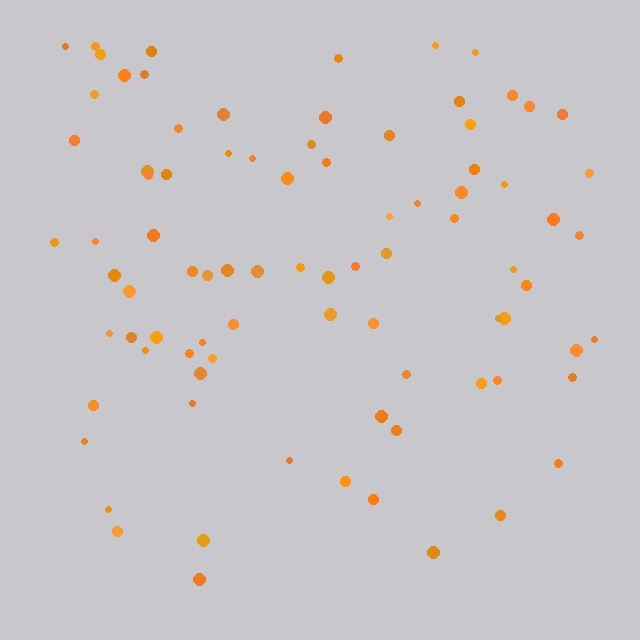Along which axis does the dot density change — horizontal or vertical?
Vertical.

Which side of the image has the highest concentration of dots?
The top.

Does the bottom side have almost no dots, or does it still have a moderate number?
Still a moderate number, just noticeably fewer than the top.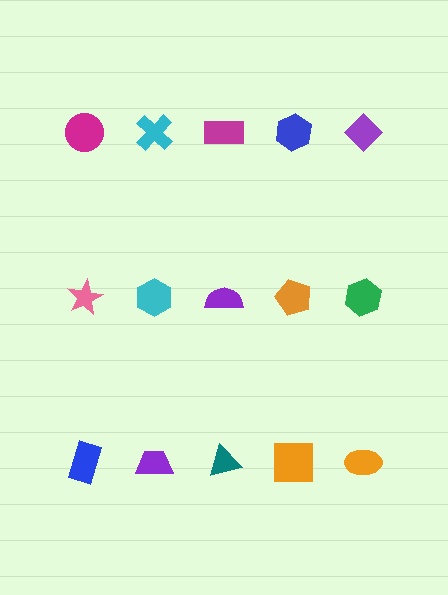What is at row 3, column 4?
An orange square.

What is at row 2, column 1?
A pink star.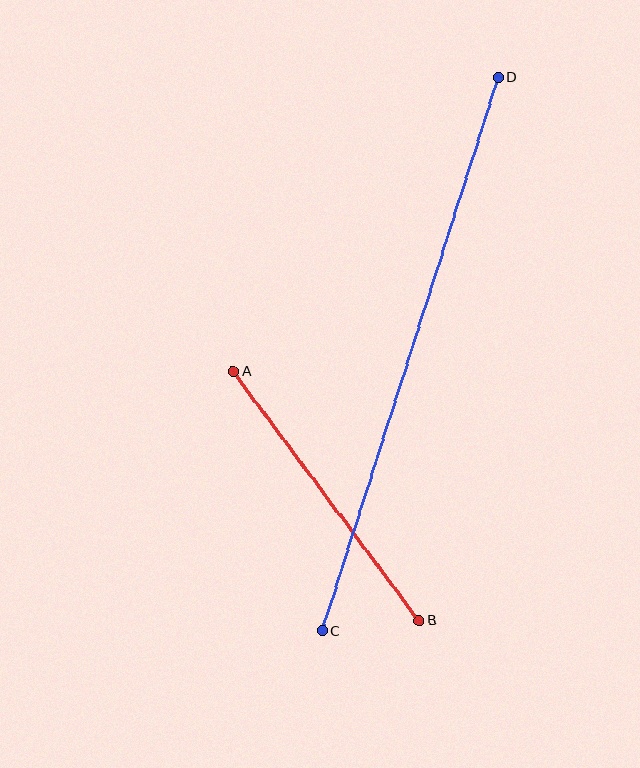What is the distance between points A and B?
The distance is approximately 311 pixels.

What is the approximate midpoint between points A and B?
The midpoint is at approximately (326, 496) pixels.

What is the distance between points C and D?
The distance is approximately 581 pixels.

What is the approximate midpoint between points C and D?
The midpoint is at approximately (410, 354) pixels.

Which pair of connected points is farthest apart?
Points C and D are farthest apart.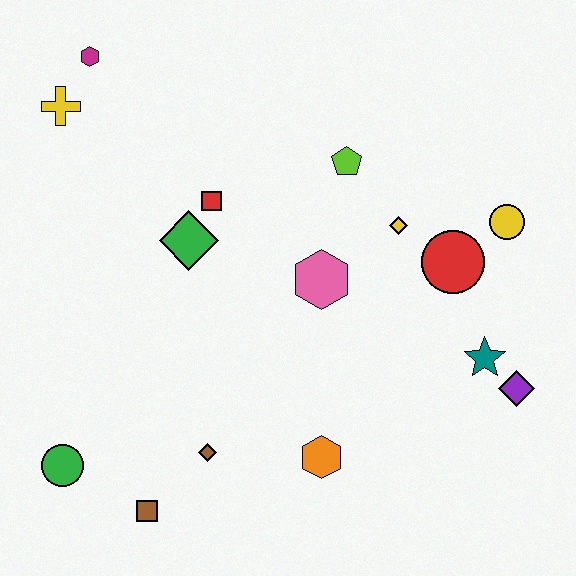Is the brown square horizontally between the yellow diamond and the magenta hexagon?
Yes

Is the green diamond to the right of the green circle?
Yes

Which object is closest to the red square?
The green diamond is closest to the red square.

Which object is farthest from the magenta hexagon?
The purple diamond is farthest from the magenta hexagon.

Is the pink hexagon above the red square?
No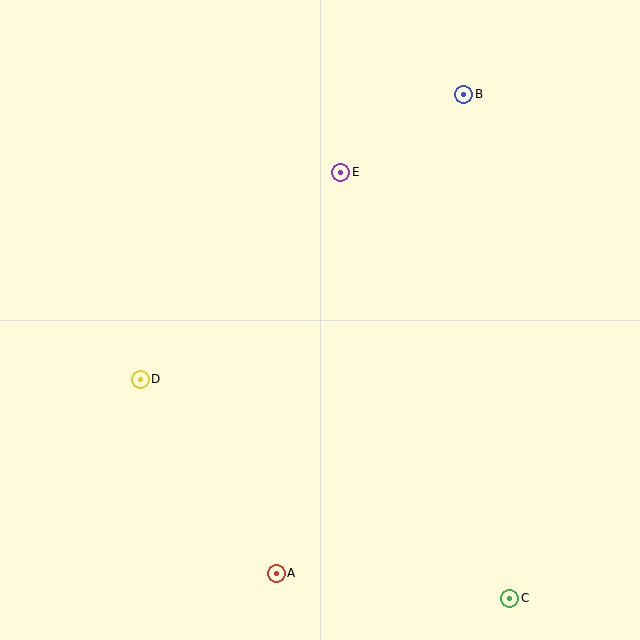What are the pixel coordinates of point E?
Point E is at (341, 172).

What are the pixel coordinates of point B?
Point B is at (464, 94).